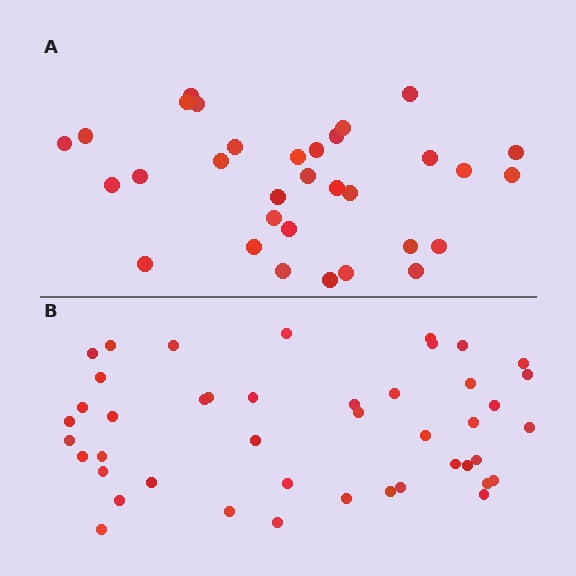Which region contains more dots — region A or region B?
Region B (the bottom region) has more dots.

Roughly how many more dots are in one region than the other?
Region B has roughly 12 or so more dots than region A.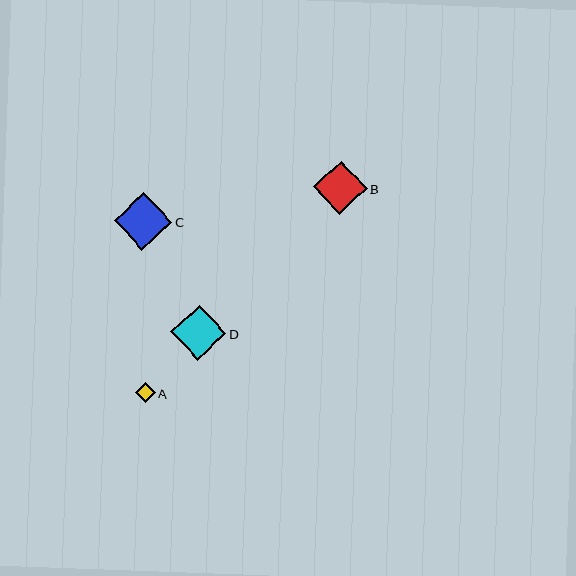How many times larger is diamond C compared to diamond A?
Diamond C is approximately 2.9 times the size of diamond A.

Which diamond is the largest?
Diamond C is the largest with a size of approximately 58 pixels.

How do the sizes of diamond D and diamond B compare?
Diamond D and diamond B are approximately the same size.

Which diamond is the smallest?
Diamond A is the smallest with a size of approximately 20 pixels.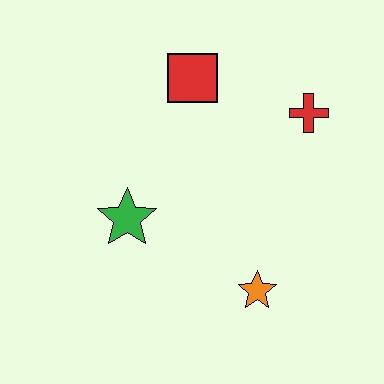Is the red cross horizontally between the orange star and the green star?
No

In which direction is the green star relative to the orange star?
The green star is to the left of the orange star.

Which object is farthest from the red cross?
The green star is farthest from the red cross.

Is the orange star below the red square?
Yes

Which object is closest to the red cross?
The red square is closest to the red cross.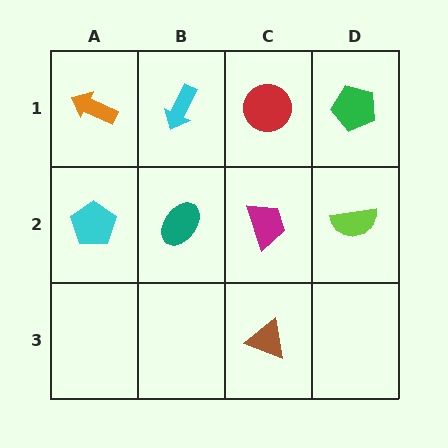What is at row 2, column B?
A teal ellipse.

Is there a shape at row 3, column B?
No, that cell is empty.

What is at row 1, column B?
A cyan arrow.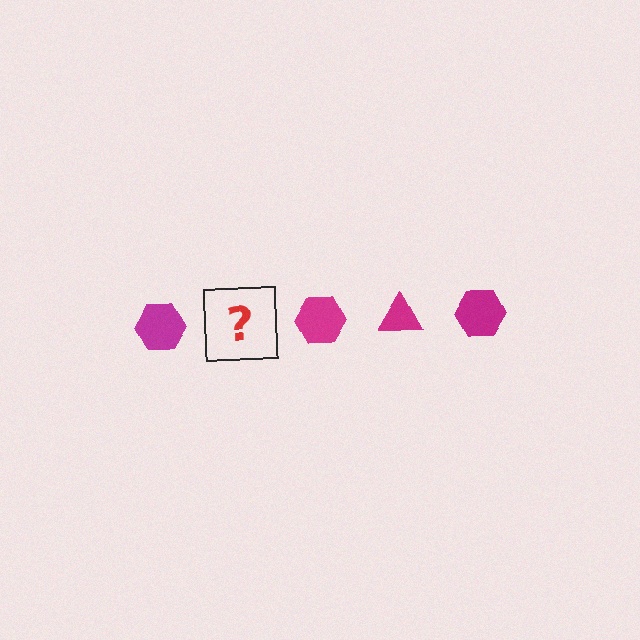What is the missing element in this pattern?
The missing element is a magenta triangle.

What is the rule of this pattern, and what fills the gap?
The rule is that the pattern cycles through hexagon, triangle shapes in magenta. The gap should be filled with a magenta triangle.